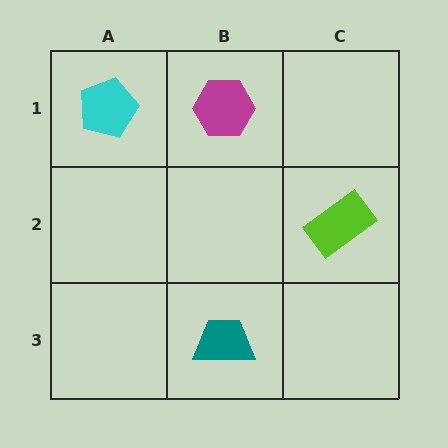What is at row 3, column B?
A teal trapezoid.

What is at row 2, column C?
A lime rectangle.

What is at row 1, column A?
A cyan pentagon.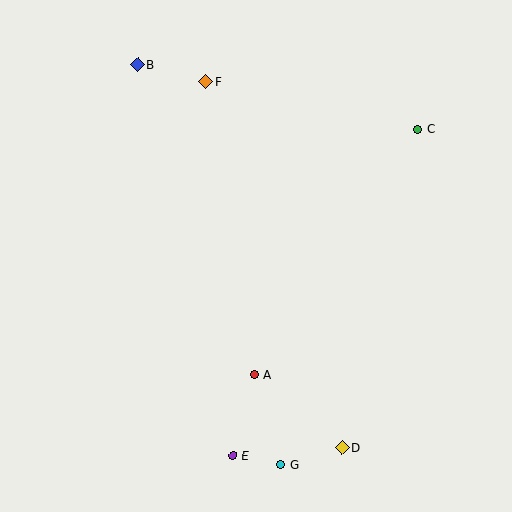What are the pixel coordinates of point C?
Point C is at (418, 129).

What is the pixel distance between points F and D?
The distance between F and D is 390 pixels.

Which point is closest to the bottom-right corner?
Point D is closest to the bottom-right corner.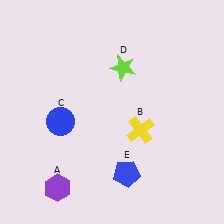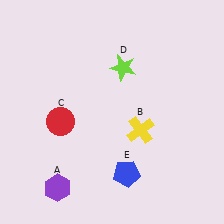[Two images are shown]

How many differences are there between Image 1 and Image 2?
There is 1 difference between the two images.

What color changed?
The circle (C) changed from blue in Image 1 to red in Image 2.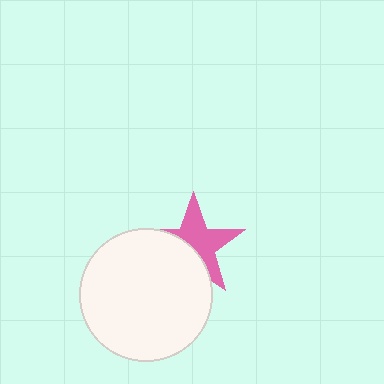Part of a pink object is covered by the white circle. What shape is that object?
It is a star.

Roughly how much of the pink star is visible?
About half of it is visible (roughly 57%).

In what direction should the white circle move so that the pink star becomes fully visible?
The white circle should move toward the lower-left. That is the shortest direction to clear the overlap and leave the pink star fully visible.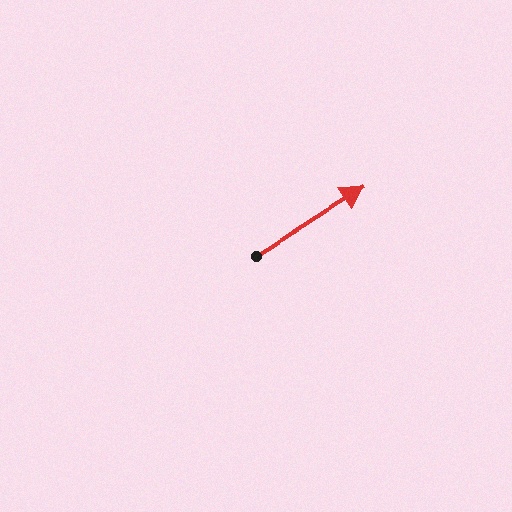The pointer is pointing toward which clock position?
Roughly 2 o'clock.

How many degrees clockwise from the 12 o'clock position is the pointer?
Approximately 58 degrees.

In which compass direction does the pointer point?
Northeast.